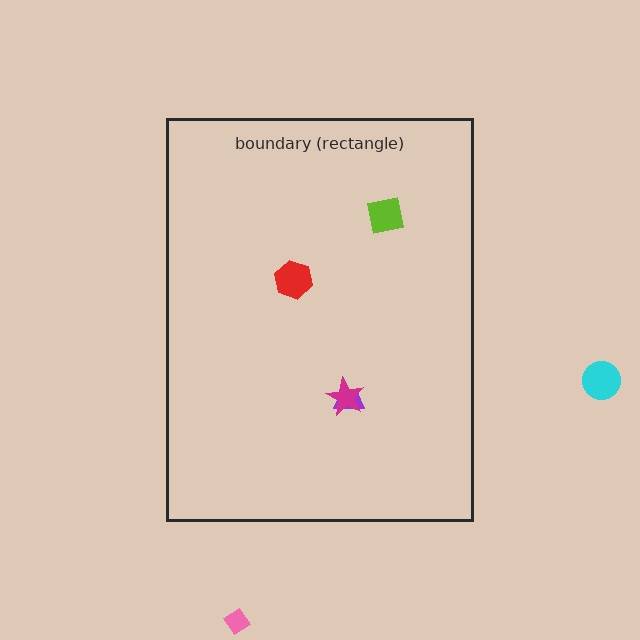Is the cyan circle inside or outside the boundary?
Outside.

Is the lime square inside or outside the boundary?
Inside.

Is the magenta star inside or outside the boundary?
Inside.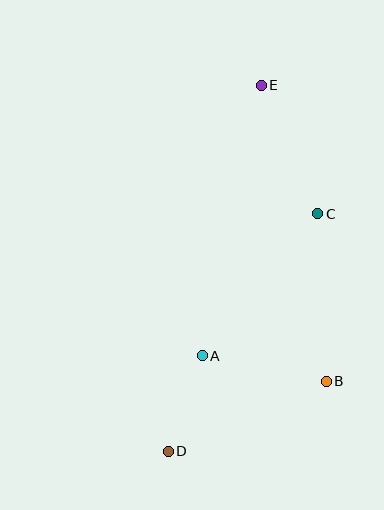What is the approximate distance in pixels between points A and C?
The distance between A and C is approximately 183 pixels.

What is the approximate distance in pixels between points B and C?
The distance between B and C is approximately 168 pixels.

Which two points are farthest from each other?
Points D and E are farthest from each other.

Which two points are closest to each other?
Points A and D are closest to each other.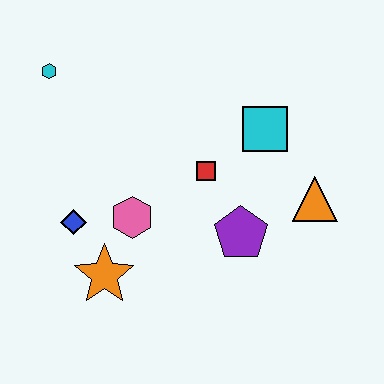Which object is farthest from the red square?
The cyan hexagon is farthest from the red square.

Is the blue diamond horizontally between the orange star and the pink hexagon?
No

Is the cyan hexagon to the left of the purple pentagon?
Yes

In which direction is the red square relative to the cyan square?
The red square is to the left of the cyan square.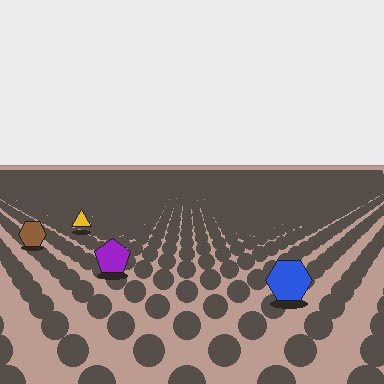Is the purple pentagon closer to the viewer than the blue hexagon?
No. The blue hexagon is closer — you can tell from the texture gradient: the ground texture is coarser near it.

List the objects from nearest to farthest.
From nearest to farthest: the blue hexagon, the purple pentagon, the brown hexagon, the yellow triangle.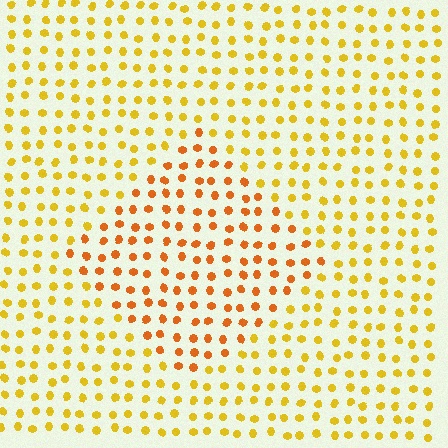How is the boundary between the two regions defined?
The boundary is defined purely by a slight shift in hue (about 27 degrees). Spacing, size, and orientation are identical on both sides.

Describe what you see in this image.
The image is filled with small yellow elements in a uniform arrangement. A diamond-shaped region is visible where the elements are tinted to a slightly different hue, forming a subtle color boundary.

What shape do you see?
I see a diamond.